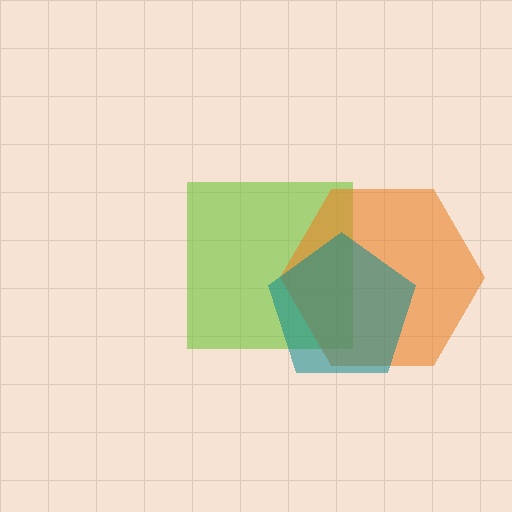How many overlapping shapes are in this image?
There are 3 overlapping shapes in the image.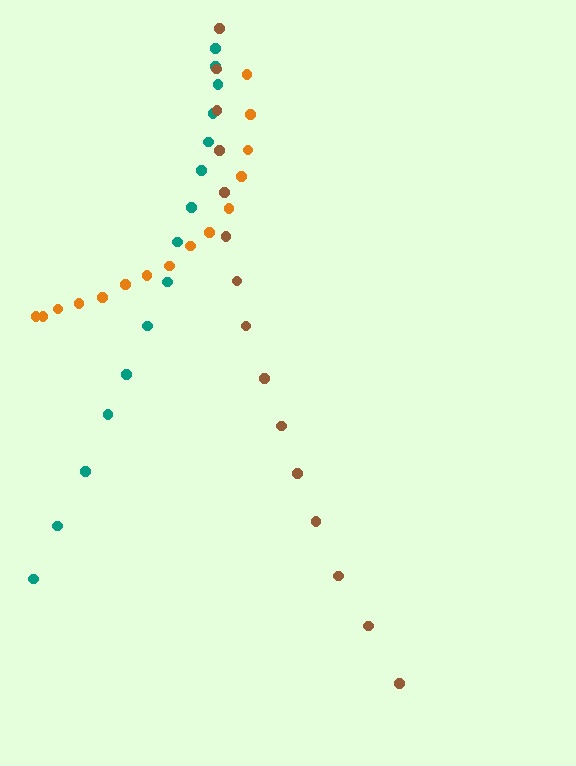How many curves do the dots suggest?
There are 3 distinct paths.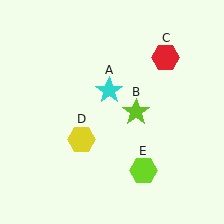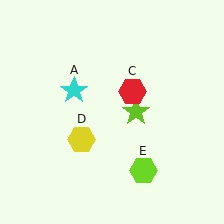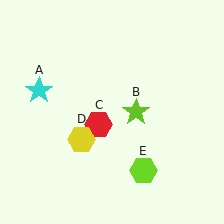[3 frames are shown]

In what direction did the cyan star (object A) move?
The cyan star (object A) moved left.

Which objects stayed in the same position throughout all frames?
Lime star (object B) and yellow hexagon (object D) and lime hexagon (object E) remained stationary.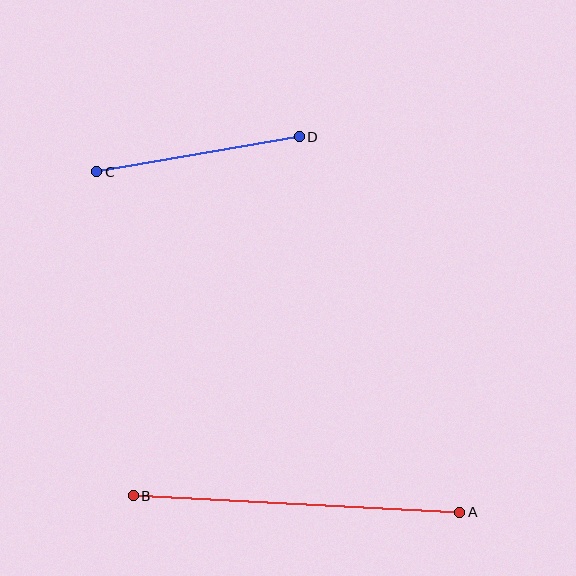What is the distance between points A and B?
The distance is approximately 327 pixels.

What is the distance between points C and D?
The distance is approximately 205 pixels.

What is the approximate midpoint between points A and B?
The midpoint is at approximately (297, 504) pixels.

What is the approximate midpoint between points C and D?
The midpoint is at approximately (198, 154) pixels.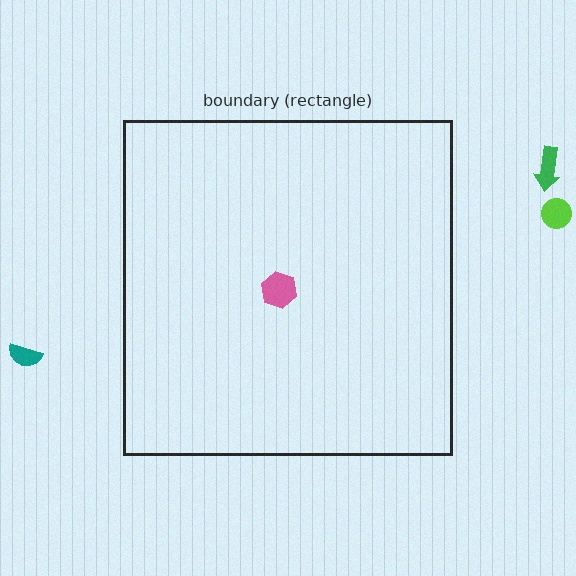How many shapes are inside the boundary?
1 inside, 3 outside.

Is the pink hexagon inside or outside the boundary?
Inside.